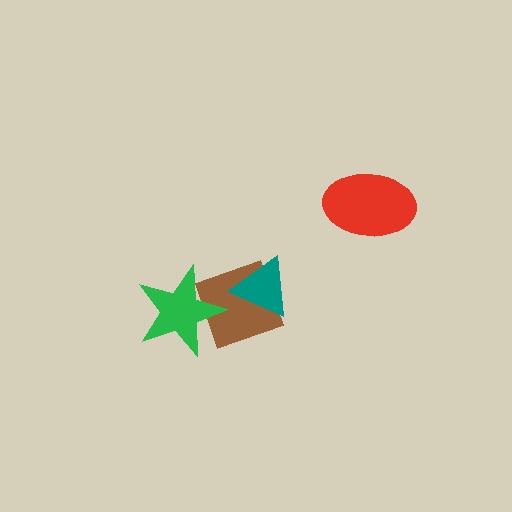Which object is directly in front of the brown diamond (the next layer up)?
The teal triangle is directly in front of the brown diamond.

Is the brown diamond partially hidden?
Yes, it is partially covered by another shape.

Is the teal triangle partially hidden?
No, no other shape covers it.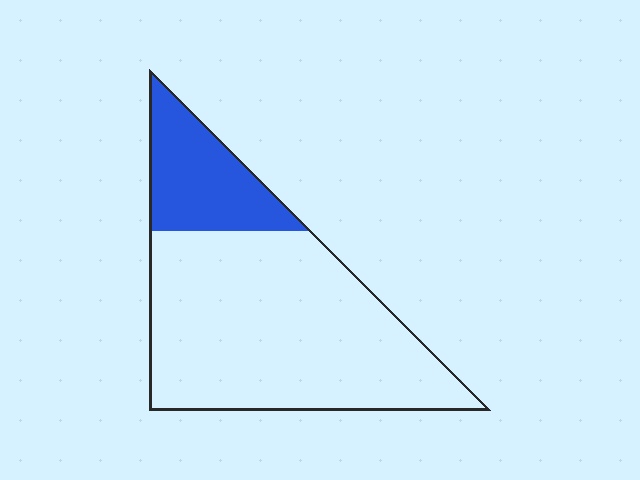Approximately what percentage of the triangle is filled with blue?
Approximately 25%.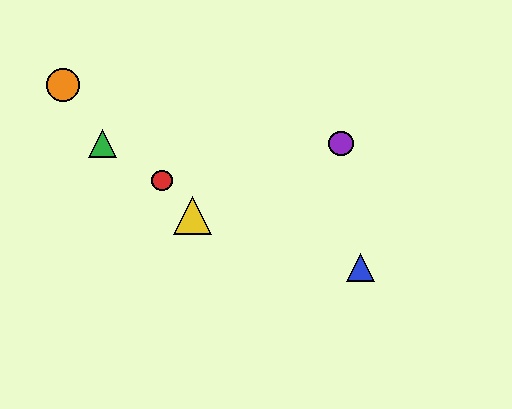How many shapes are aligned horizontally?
2 shapes (the green triangle, the purple circle) are aligned horizontally.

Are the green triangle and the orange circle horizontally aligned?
No, the green triangle is at y≈144 and the orange circle is at y≈85.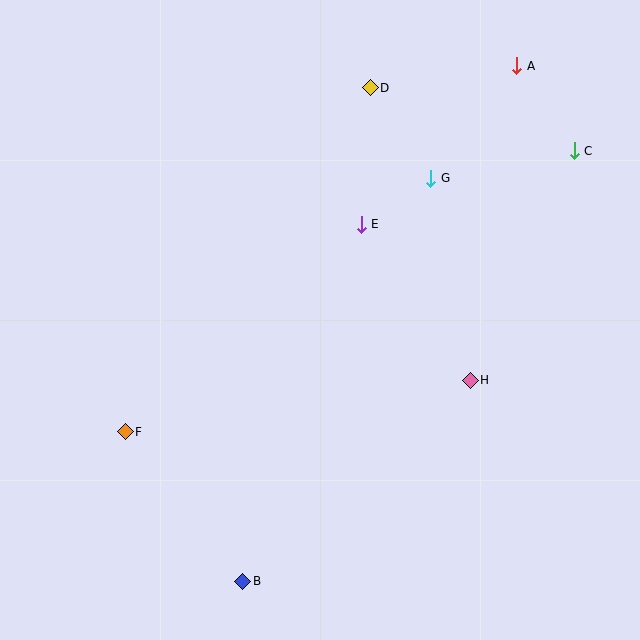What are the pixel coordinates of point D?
Point D is at (370, 88).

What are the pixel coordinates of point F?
Point F is at (125, 432).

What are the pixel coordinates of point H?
Point H is at (470, 380).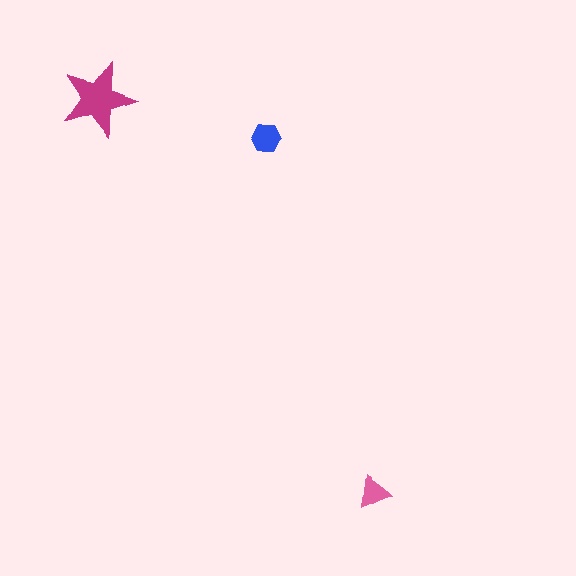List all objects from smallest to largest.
The pink triangle, the blue hexagon, the magenta star.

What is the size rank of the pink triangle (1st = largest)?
3rd.